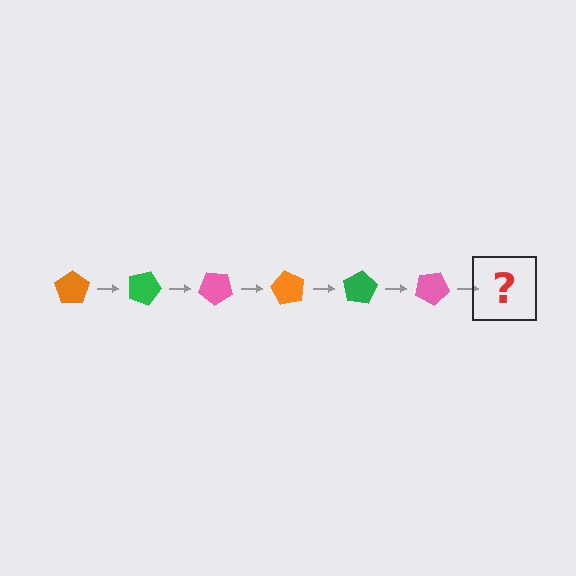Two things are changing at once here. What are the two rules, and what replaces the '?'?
The two rules are that it rotates 20 degrees each step and the color cycles through orange, green, and pink. The '?' should be an orange pentagon, rotated 120 degrees from the start.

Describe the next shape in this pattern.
It should be an orange pentagon, rotated 120 degrees from the start.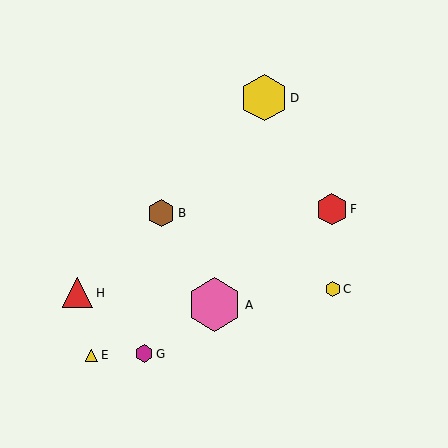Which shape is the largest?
The pink hexagon (labeled A) is the largest.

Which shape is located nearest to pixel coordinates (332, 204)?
The red hexagon (labeled F) at (332, 209) is nearest to that location.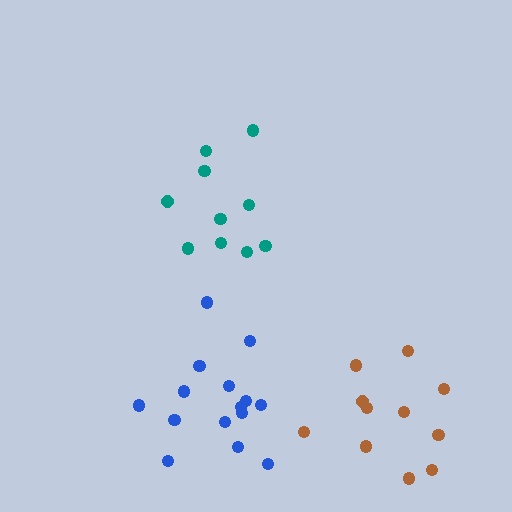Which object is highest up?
The teal cluster is topmost.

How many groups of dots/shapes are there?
There are 3 groups.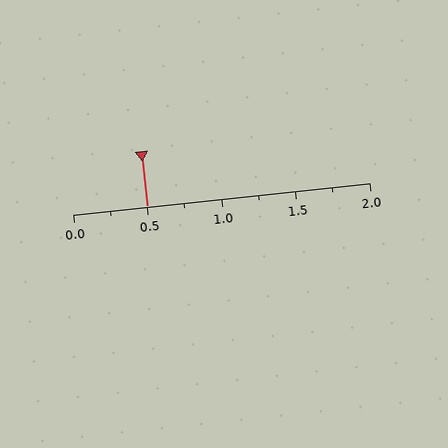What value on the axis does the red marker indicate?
The marker indicates approximately 0.5.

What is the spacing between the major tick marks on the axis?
The major ticks are spaced 0.5 apart.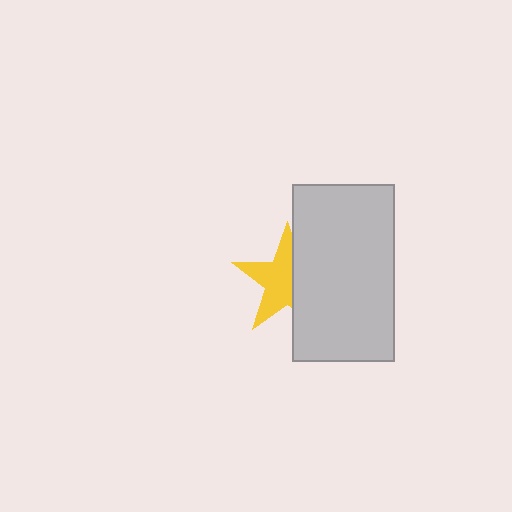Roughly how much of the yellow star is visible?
About half of it is visible (roughly 57%).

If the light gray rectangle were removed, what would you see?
You would see the complete yellow star.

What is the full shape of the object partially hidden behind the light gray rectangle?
The partially hidden object is a yellow star.